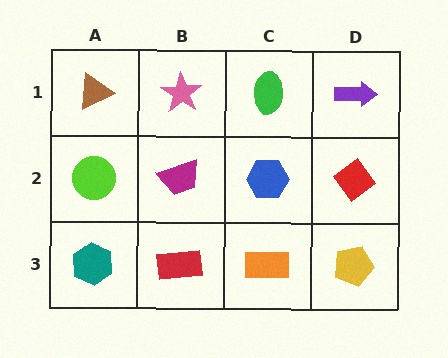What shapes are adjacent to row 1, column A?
A lime circle (row 2, column A), a pink star (row 1, column B).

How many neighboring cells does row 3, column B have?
3.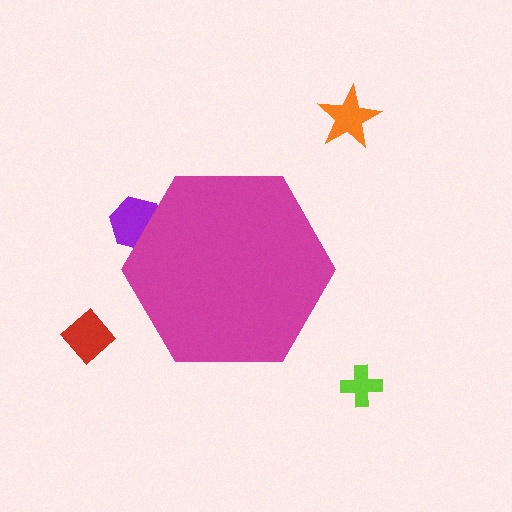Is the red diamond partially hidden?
No, the red diamond is fully visible.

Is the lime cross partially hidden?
No, the lime cross is fully visible.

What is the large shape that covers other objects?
A magenta hexagon.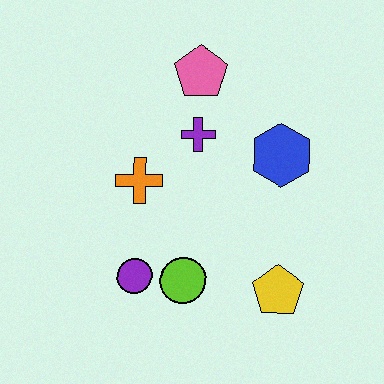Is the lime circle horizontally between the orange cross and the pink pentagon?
Yes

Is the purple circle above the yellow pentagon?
Yes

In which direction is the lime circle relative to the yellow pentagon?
The lime circle is to the left of the yellow pentagon.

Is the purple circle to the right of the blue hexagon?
No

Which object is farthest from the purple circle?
The pink pentagon is farthest from the purple circle.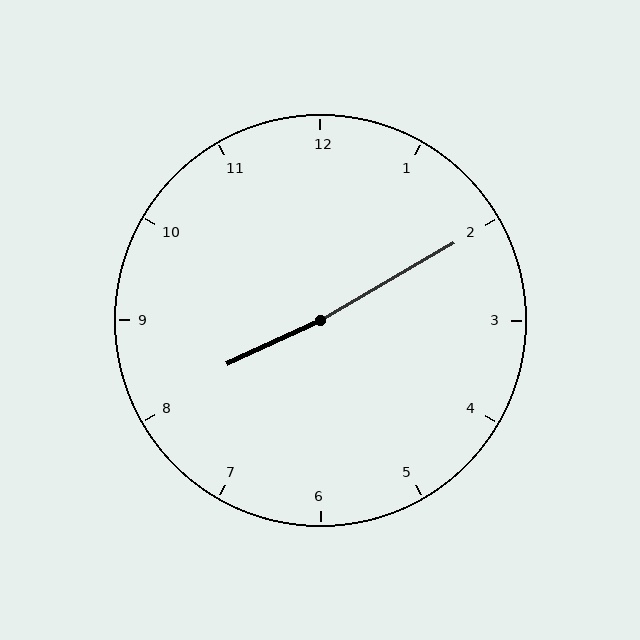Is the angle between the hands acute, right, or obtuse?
It is obtuse.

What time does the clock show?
8:10.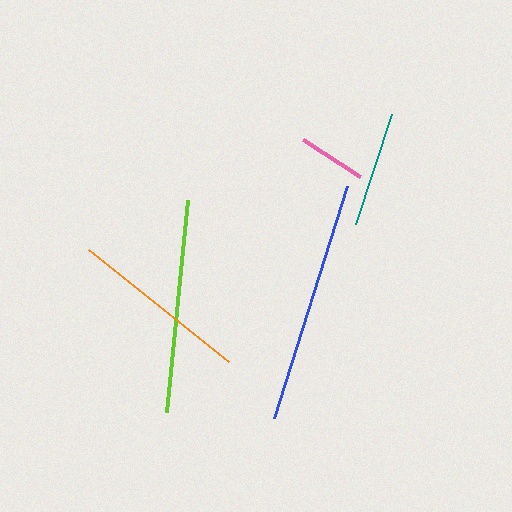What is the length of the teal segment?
The teal segment is approximately 115 pixels long.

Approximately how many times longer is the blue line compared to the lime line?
The blue line is approximately 1.1 times the length of the lime line.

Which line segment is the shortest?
The pink line is the shortest at approximately 67 pixels.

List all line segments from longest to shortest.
From longest to shortest: blue, lime, orange, teal, pink.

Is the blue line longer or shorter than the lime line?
The blue line is longer than the lime line.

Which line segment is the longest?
The blue line is the longest at approximately 243 pixels.